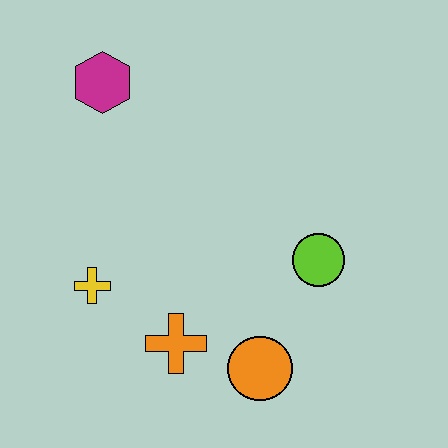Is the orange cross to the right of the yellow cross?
Yes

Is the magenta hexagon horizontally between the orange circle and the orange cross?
No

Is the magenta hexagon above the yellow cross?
Yes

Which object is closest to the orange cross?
The orange circle is closest to the orange cross.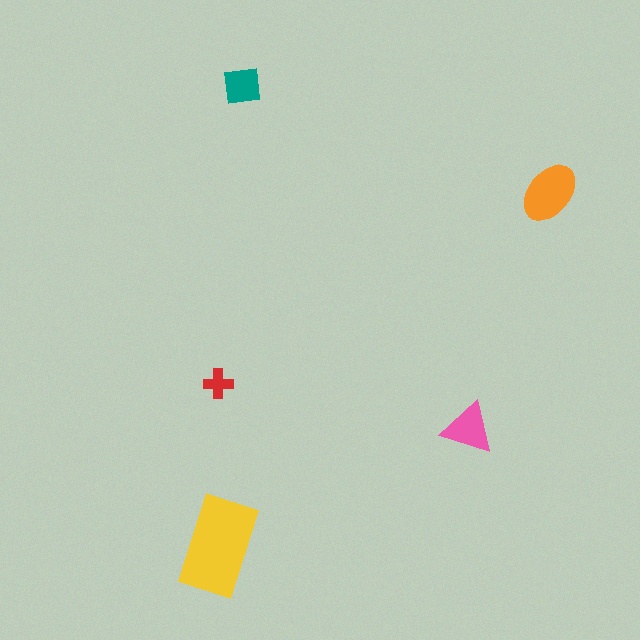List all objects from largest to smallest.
The yellow rectangle, the orange ellipse, the pink triangle, the teal square, the red cross.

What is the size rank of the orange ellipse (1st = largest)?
2nd.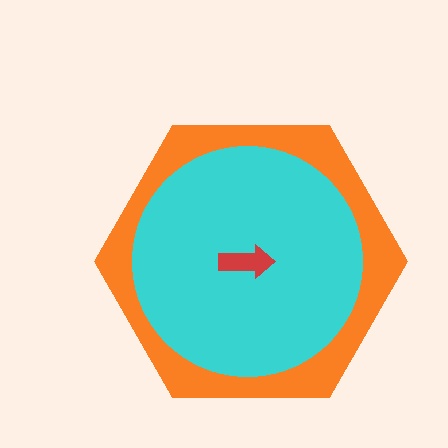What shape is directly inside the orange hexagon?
The cyan circle.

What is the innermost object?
The red arrow.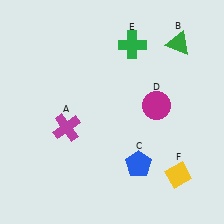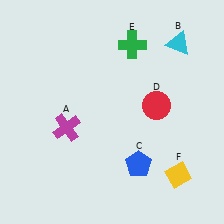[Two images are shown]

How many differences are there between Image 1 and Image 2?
There are 2 differences between the two images.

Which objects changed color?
B changed from green to cyan. D changed from magenta to red.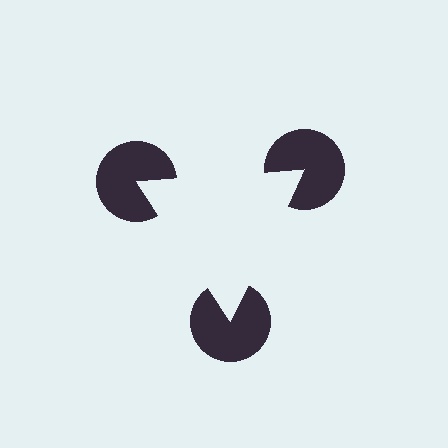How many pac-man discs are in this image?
There are 3 — one at each vertex of the illusory triangle.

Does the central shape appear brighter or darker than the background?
It typically appears slightly brighter than the background, even though no actual brightness change is drawn.